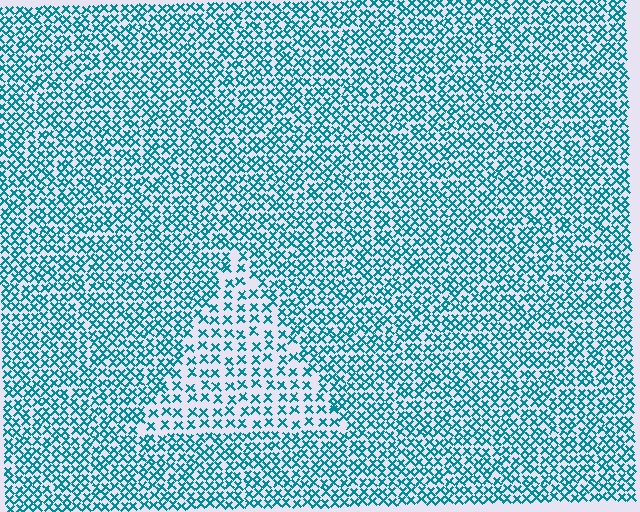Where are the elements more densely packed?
The elements are more densely packed outside the triangle boundary.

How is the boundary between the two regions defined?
The boundary is defined by a change in element density (approximately 1.8x ratio). All elements are the same color, size, and shape.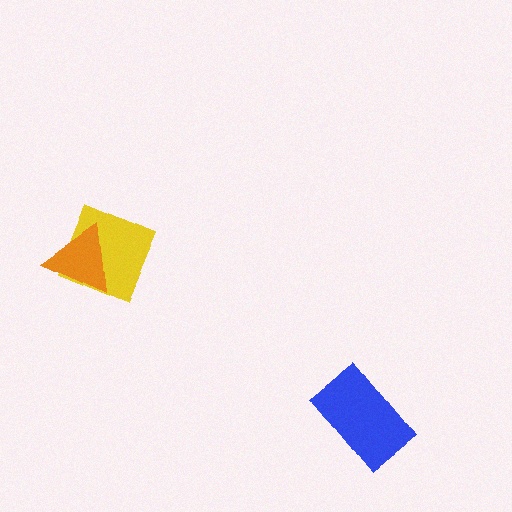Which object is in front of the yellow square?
The orange triangle is in front of the yellow square.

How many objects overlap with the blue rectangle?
0 objects overlap with the blue rectangle.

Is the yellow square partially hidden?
Yes, it is partially covered by another shape.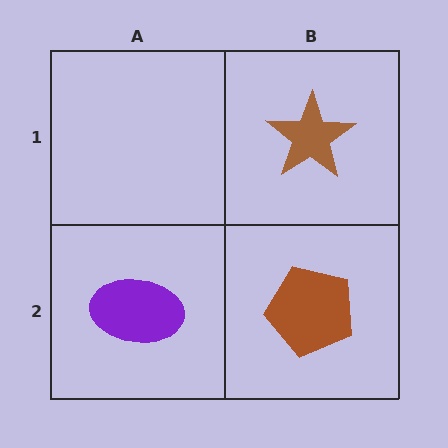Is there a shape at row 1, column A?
No, that cell is empty.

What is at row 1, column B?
A brown star.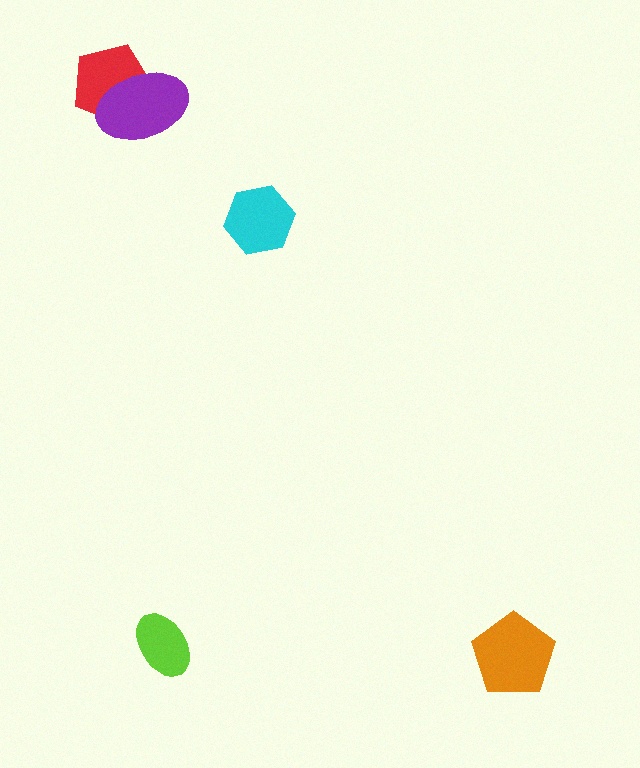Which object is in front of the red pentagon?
The purple ellipse is in front of the red pentagon.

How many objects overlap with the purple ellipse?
1 object overlaps with the purple ellipse.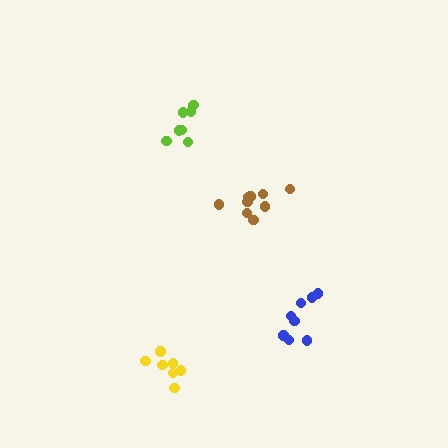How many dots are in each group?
Group 1: 7 dots, Group 2: 9 dots, Group 3: 7 dots, Group 4: 8 dots (31 total).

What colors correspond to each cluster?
The clusters are colored: lime, brown, yellow, blue.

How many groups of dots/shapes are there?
There are 4 groups.